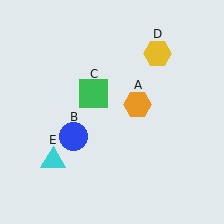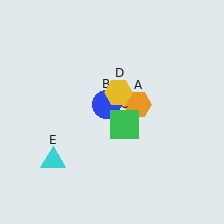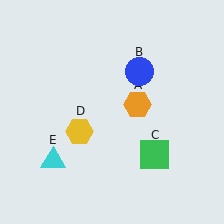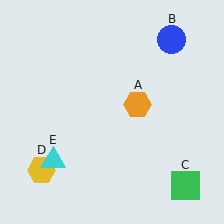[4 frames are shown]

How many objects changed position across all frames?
3 objects changed position: blue circle (object B), green square (object C), yellow hexagon (object D).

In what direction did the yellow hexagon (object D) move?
The yellow hexagon (object D) moved down and to the left.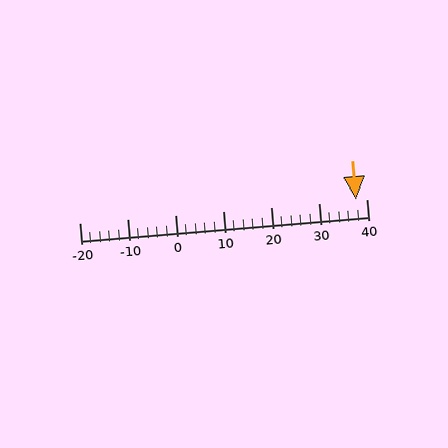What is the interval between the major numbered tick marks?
The major tick marks are spaced 10 units apart.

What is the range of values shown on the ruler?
The ruler shows values from -20 to 40.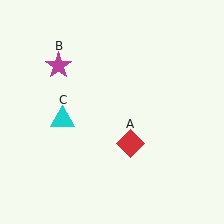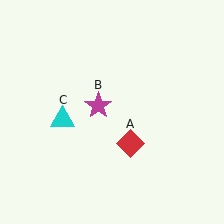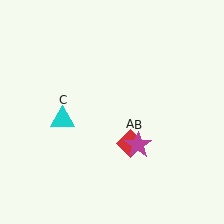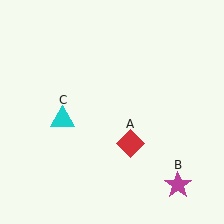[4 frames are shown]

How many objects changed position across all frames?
1 object changed position: magenta star (object B).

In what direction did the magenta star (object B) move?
The magenta star (object B) moved down and to the right.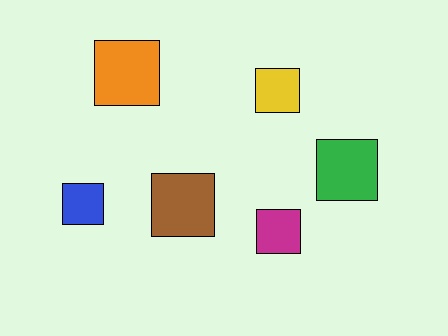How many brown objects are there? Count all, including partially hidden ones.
There is 1 brown object.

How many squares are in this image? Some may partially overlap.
There are 6 squares.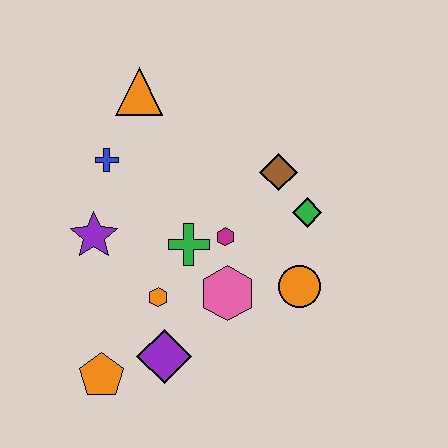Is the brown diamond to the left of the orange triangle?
No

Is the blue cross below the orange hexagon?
No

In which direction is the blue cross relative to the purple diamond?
The blue cross is above the purple diamond.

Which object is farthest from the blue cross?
The orange circle is farthest from the blue cross.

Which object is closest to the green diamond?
The brown diamond is closest to the green diamond.